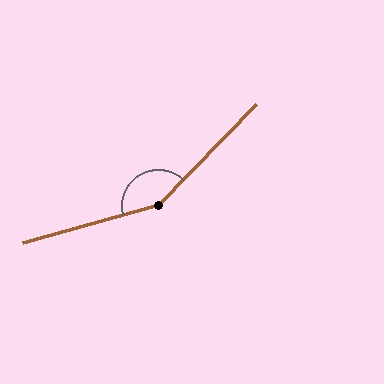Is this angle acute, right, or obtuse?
It is obtuse.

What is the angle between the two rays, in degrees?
Approximately 150 degrees.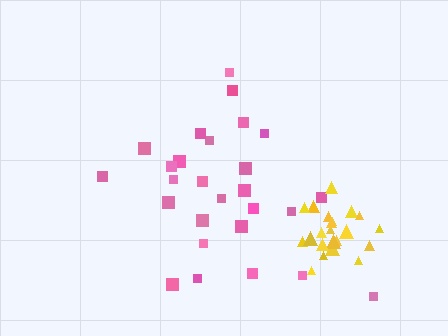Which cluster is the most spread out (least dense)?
Pink.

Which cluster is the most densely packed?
Yellow.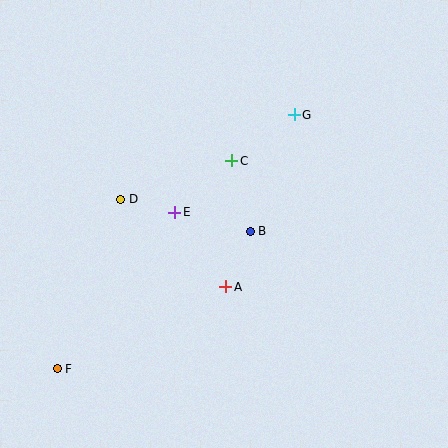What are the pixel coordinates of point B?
Point B is at (250, 231).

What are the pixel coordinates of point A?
Point A is at (226, 287).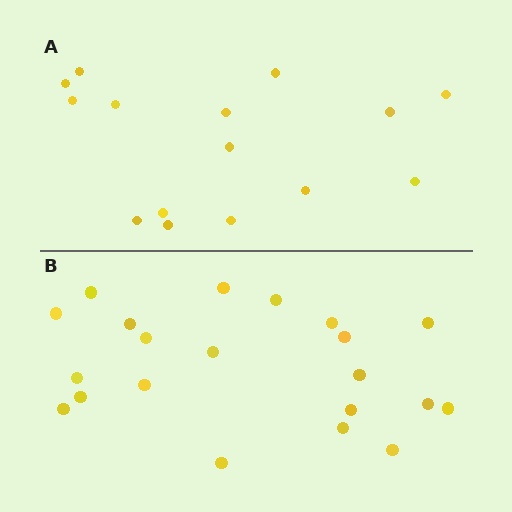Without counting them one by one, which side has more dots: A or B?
Region B (the bottom region) has more dots.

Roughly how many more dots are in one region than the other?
Region B has about 6 more dots than region A.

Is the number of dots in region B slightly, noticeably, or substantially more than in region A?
Region B has noticeably more, but not dramatically so. The ratio is roughly 1.4 to 1.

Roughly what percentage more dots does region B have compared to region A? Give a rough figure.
About 40% more.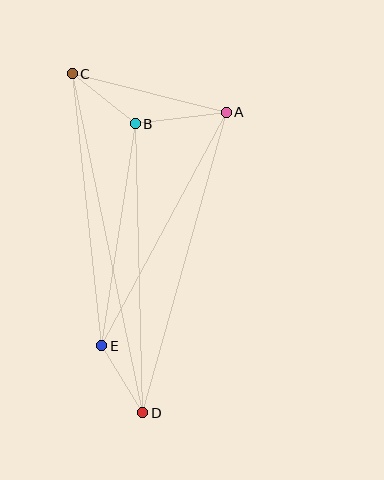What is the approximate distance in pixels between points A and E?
The distance between A and E is approximately 264 pixels.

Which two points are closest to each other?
Points D and E are closest to each other.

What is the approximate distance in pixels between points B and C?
The distance between B and C is approximately 80 pixels.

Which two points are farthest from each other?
Points C and D are farthest from each other.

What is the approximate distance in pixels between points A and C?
The distance between A and C is approximately 159 pixels.